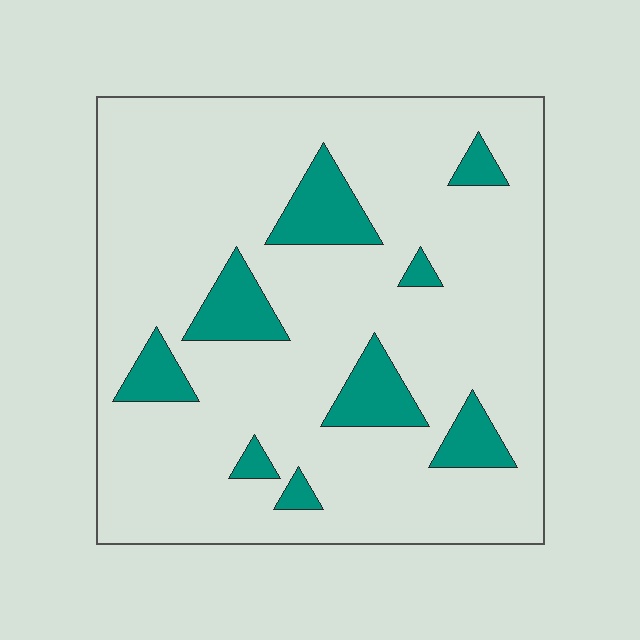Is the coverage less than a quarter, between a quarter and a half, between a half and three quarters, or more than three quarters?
Less than a quarter.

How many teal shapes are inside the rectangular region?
9.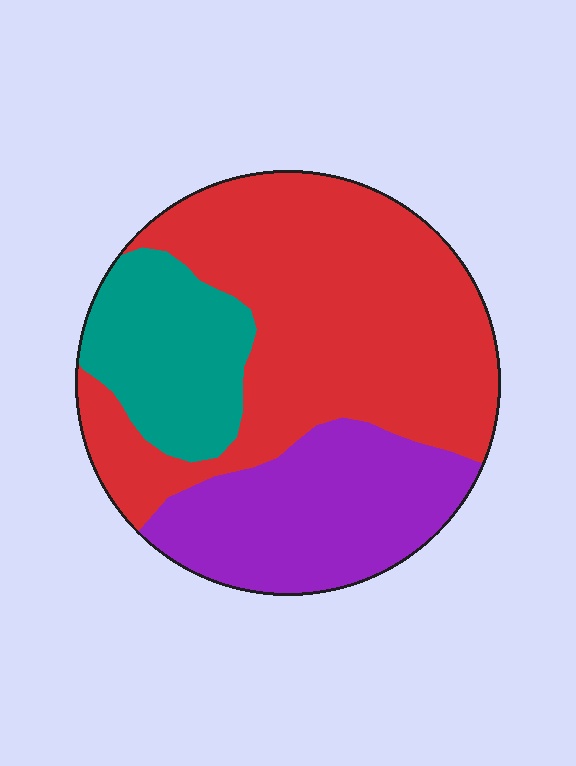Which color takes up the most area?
Red, at roughly 55%.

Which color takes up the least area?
Teal, at roughly 20%.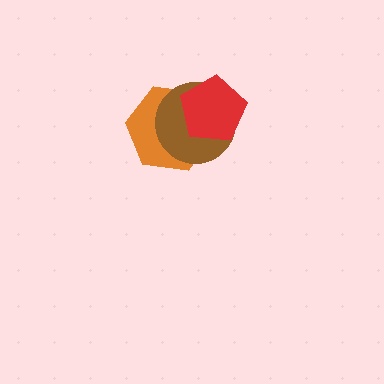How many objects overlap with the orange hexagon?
2 objects overlap with the orange hexagon.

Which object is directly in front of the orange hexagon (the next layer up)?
The brown circle is directly in front of the orange hexagon.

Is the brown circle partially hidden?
Yes, it is partially covered by another shape.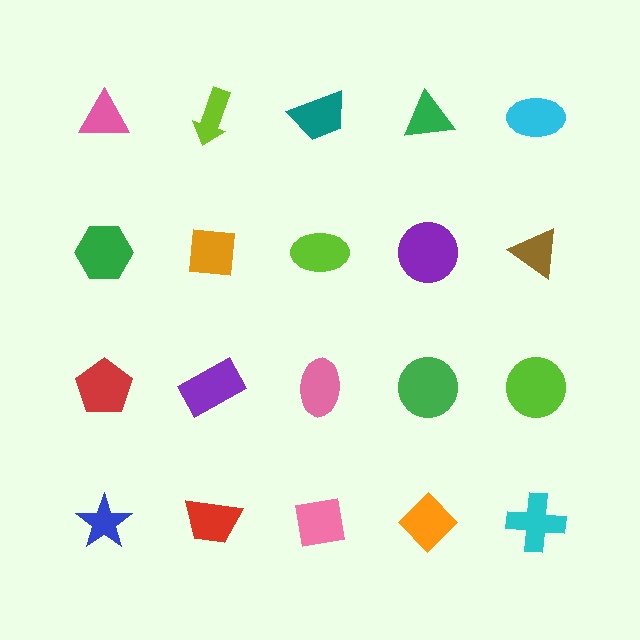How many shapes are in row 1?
5 shapes.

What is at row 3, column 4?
A green circle.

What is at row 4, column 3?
A pink square.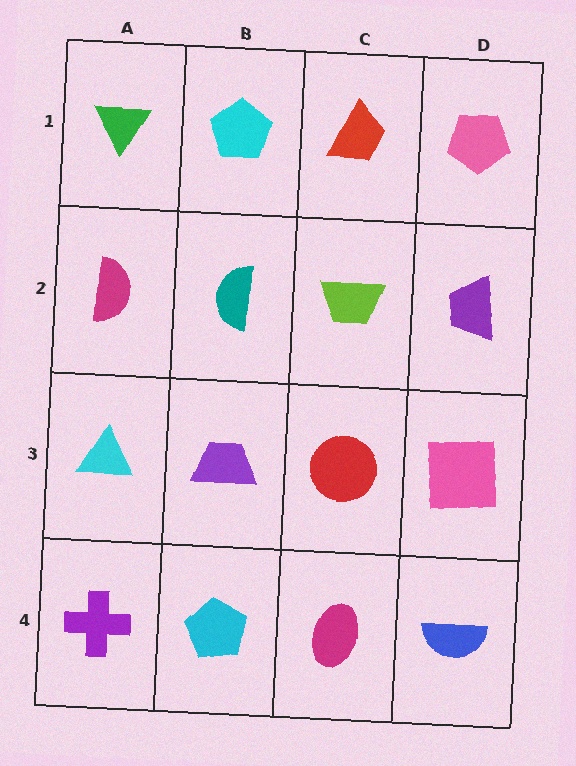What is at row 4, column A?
A purple cross.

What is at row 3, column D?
A pink square.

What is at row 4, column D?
A blue semicircle.